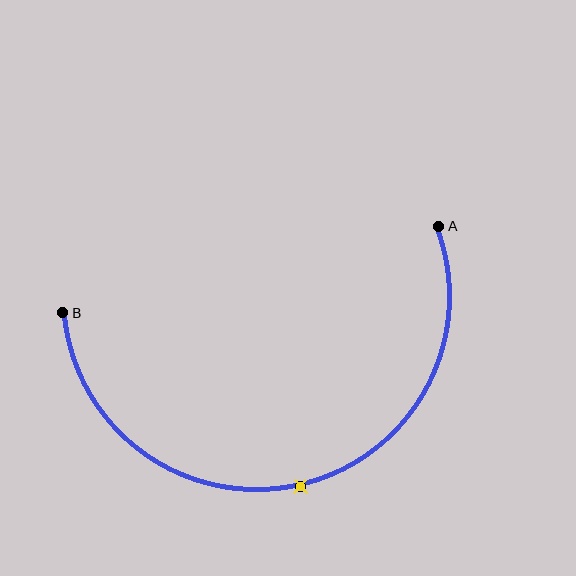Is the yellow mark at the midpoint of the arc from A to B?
Yes. The yellow mark lies on the arc at equal arc-length from both A and B — it is the arc midpoint.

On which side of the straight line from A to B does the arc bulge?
The arc bulges below the straight line connecting A and B.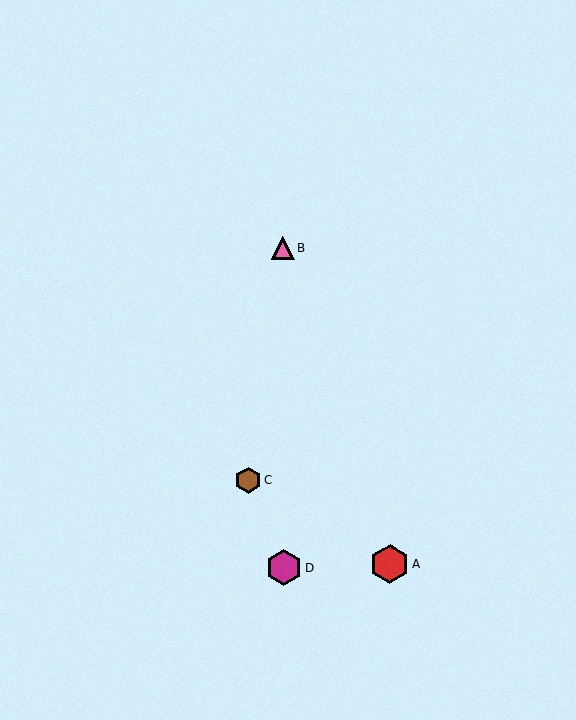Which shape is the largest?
The red hexagon (labeled A) is the largest.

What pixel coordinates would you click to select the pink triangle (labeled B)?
Click at (283, 248) to select the pink triangle B.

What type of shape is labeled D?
Shape D is a magenta hexagon.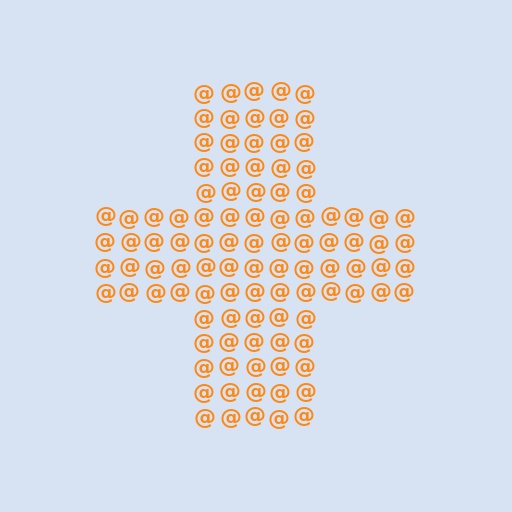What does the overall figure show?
The overall figure shows a cross.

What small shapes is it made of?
It is made of small at signs.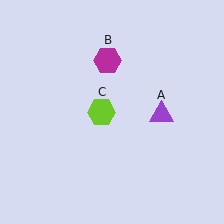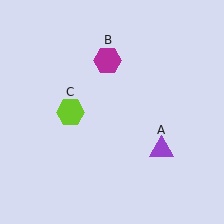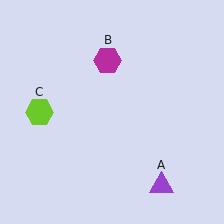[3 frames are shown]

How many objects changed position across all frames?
2 objects changed position: purple triangle (object A), lime hexagon (object C).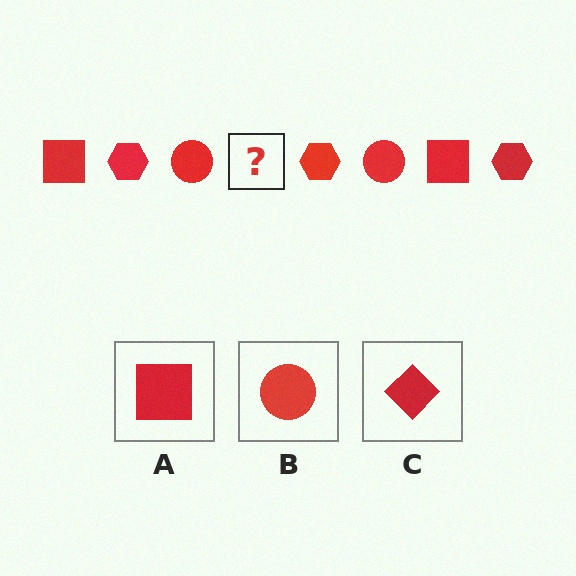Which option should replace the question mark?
Option A.